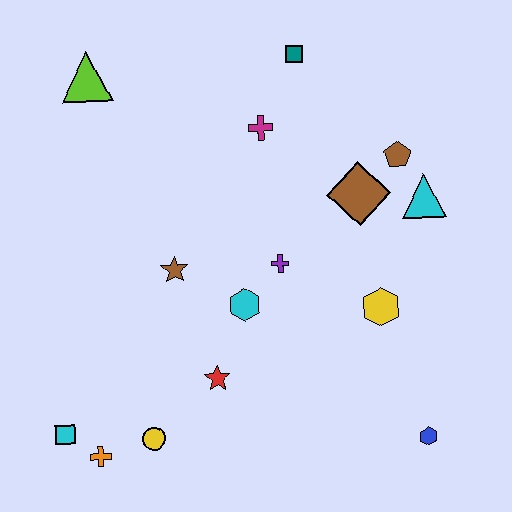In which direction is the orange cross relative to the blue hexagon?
The orange cross is to the left of the blue hexagon.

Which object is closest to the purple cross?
The cyan hexagon is closest to the purple cross.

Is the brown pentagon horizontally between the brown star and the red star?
No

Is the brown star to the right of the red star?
No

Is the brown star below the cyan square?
No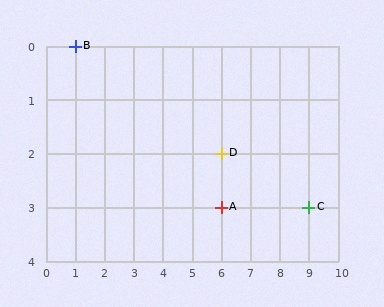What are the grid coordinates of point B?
Point B is at grid coordinates (1, 0).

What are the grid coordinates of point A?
Point A is at grid coordinates (6, 3).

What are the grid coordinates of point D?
Point D is at grid coordinates (6, 2).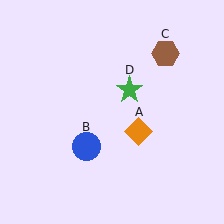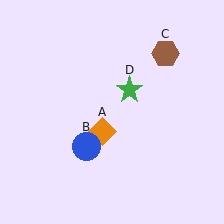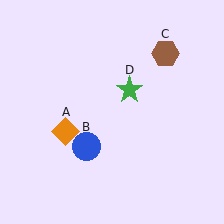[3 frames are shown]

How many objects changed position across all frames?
1 object changed position: orange diamond (object A).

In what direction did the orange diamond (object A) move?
The orange diamond (object A) moved left.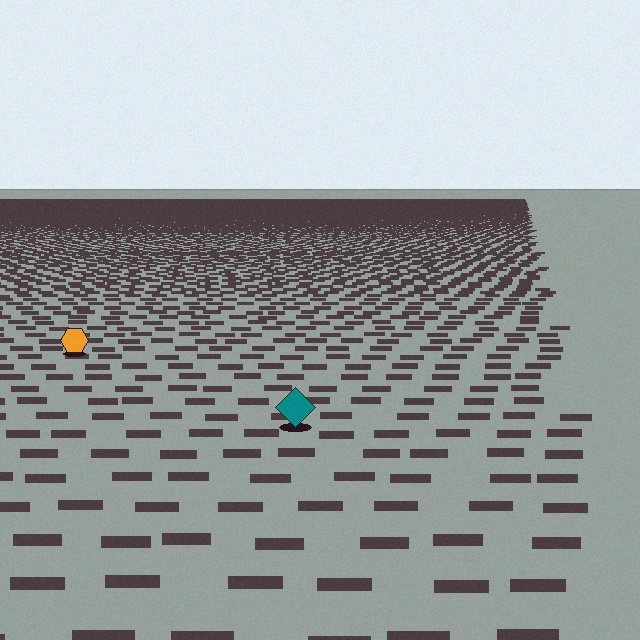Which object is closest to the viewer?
The teal diamond is closest. The texture marks near it are larger and more spread out.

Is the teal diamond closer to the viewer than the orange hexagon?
Yes. The teal diamond is closer — you can tell from the texture gradient: the ground texture is coarser near it.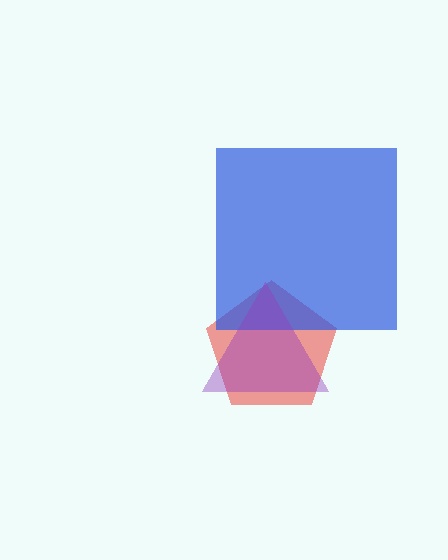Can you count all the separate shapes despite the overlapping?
Yes, there are 3 separate shapes.